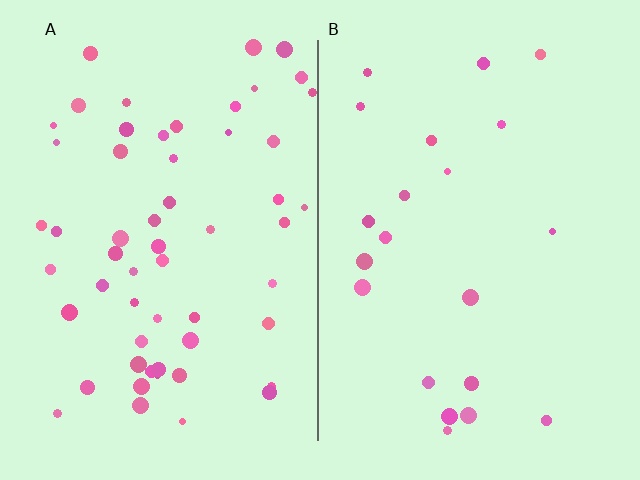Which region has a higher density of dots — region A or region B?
A (the left).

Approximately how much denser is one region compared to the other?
Approximately 2.7× — region A over region B.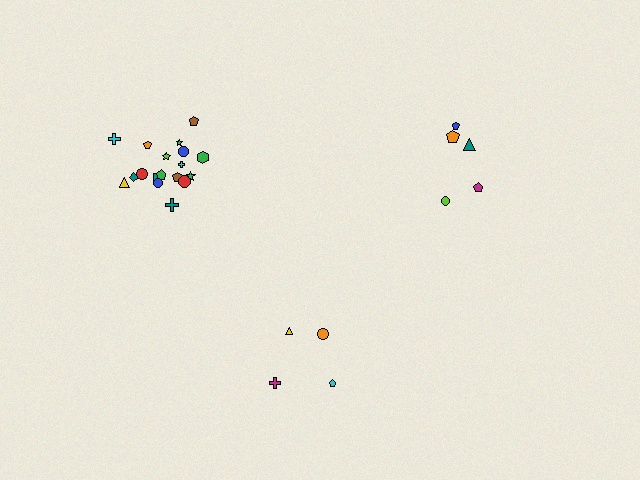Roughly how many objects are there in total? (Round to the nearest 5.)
Roughly 25 objects in total.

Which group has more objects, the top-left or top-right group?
The top-left group.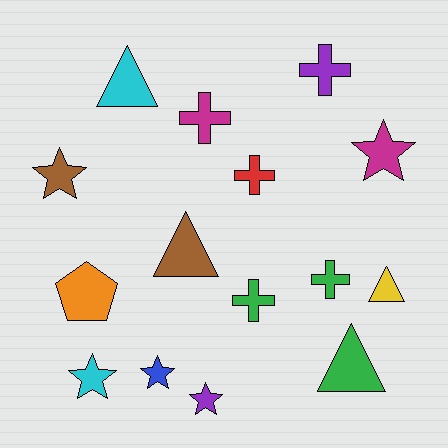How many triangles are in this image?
There are 4 triangles.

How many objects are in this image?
There are 15 objects.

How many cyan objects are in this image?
There are 2 cyan objects.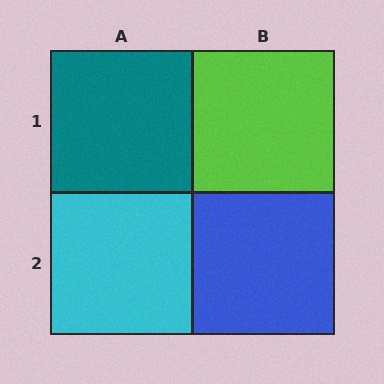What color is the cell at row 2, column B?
Blue.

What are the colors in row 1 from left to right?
Teal, lime.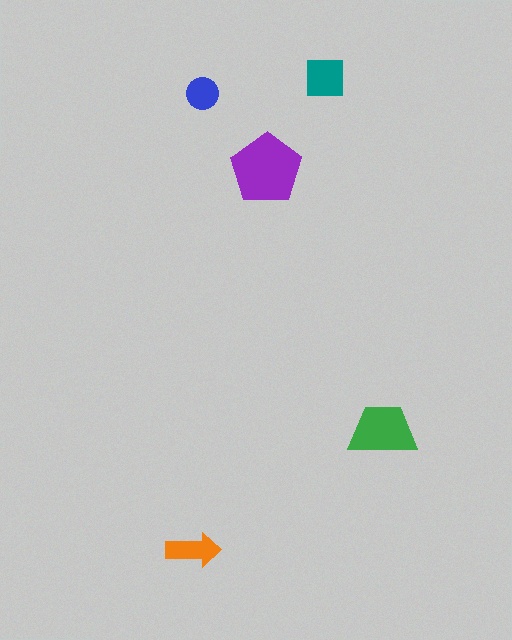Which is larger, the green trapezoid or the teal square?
The green trapezoid.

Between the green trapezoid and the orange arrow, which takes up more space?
The green trapezoid.